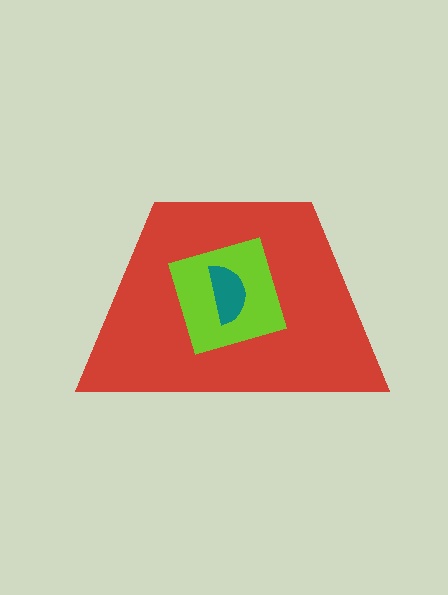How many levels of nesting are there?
3.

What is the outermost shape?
The red trapezoid.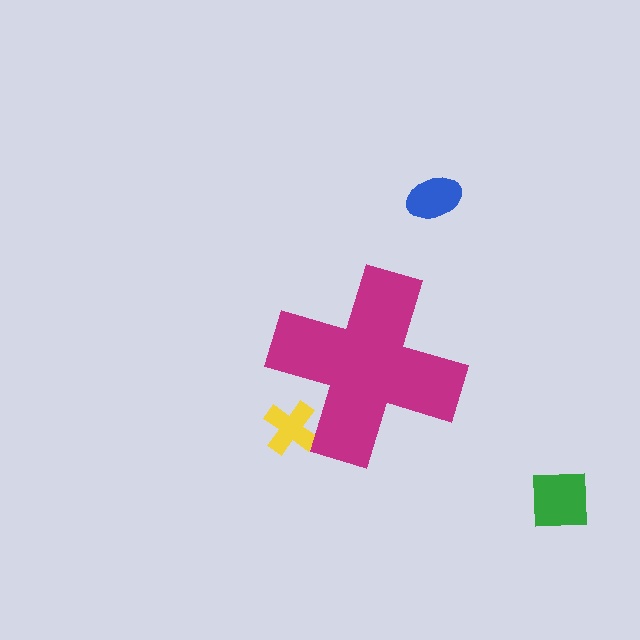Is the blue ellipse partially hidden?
No, the blue ellipse is fully visible.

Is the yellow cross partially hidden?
Yes, the yellow cross is partially hidden behind the magenta cross.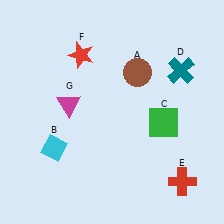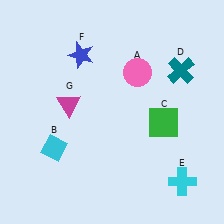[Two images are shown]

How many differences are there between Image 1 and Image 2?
There are 3 differences between the two images.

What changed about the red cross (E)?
In Image 1, E is red. In Image 2, it changed to cyan.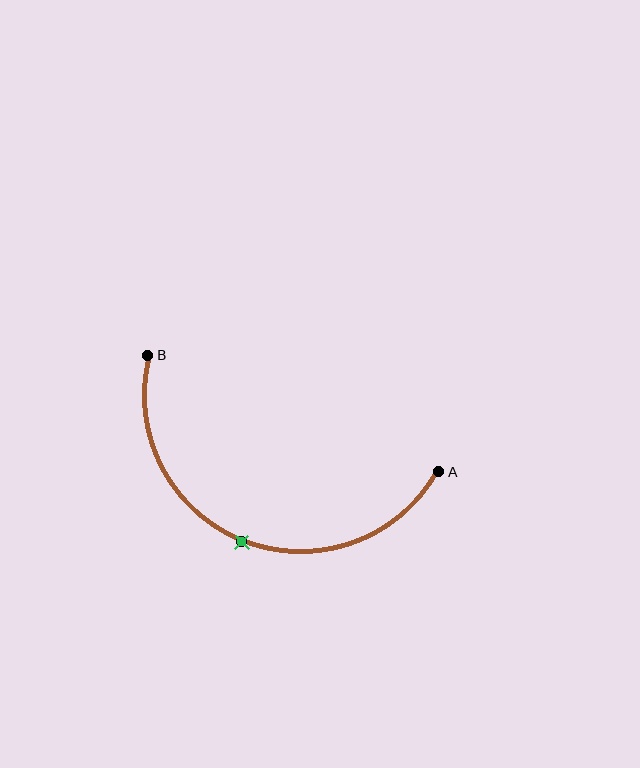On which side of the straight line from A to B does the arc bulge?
The arc bulges below the straight line connecting A and B.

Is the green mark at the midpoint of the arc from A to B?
Yes. The green mark lies on the arc at equal arc-length from both A and B — it is the arc midpoint.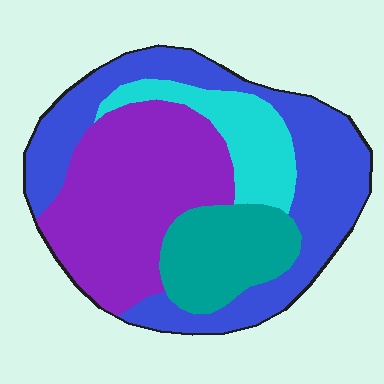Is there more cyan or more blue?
Blue.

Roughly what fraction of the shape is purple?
Purple covers 35% of the shape.